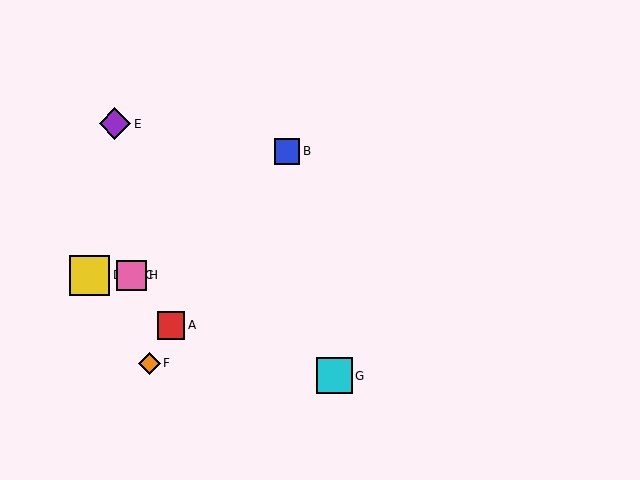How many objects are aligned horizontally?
3 objects (C, D, H) are aligned horizontally.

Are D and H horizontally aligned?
Yes, both are at y≈275.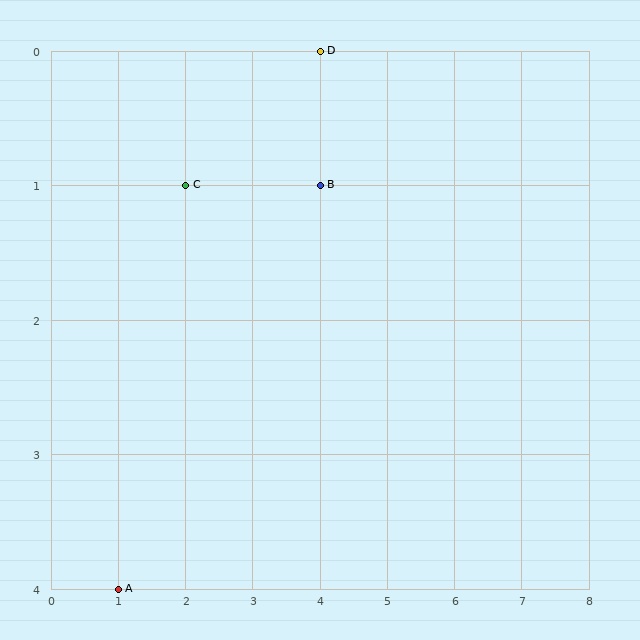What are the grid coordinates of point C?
Point C is at grid coordinates (2, 1).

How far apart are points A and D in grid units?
Points A and D are 3 columns and 4 rows apart (about 5.0 grid units diagonally).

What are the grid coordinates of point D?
Point D is at grid coordinates (4, 0).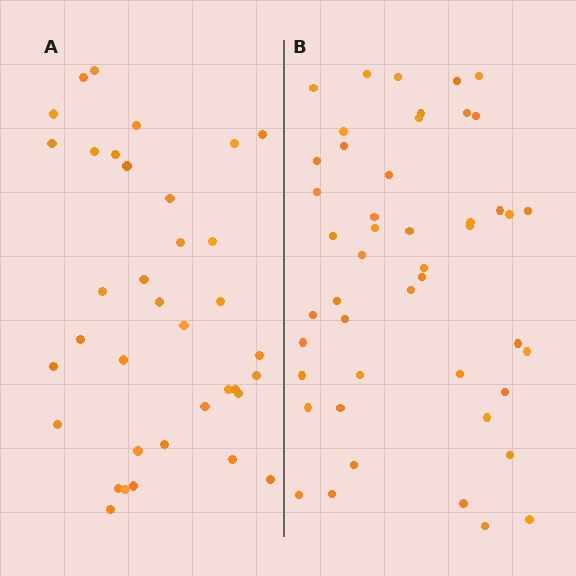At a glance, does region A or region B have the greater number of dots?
Region B (the right region) has more dots.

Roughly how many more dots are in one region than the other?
Region B has roughly 12 or so more dots than region A.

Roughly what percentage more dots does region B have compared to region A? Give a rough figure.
About 30% more.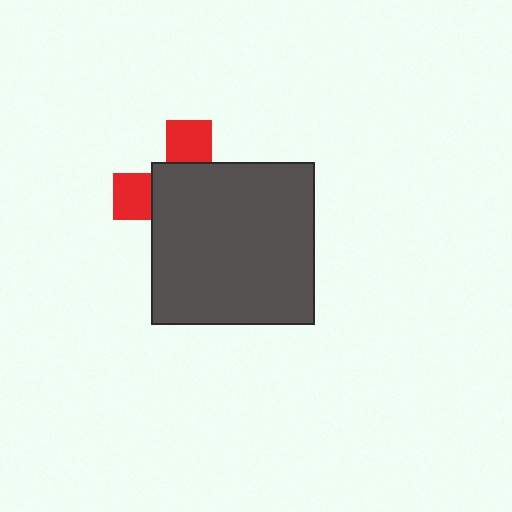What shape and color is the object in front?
The object in front is a dark gray square.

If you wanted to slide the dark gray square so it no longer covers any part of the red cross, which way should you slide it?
Slide it toward the lower-right — that is the most direct way to separate the two shapes.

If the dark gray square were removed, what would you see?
You would see the complete red cross.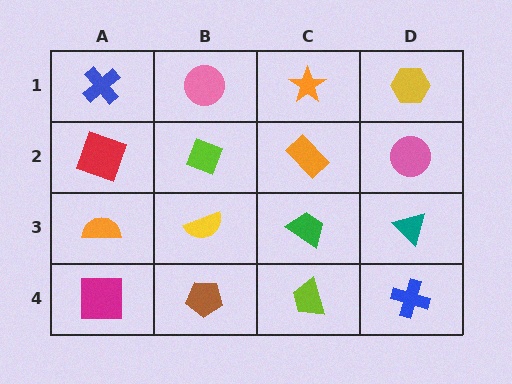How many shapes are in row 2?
4 shapes.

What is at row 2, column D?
A pink circle.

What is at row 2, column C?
An orange rectangle.